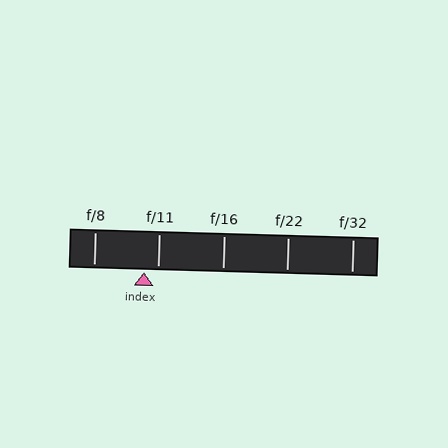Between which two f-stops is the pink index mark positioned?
The index mark is between f/8 and f/11.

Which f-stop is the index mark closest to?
The index mark is closest to f/11.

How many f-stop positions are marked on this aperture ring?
There are 5 f-stop positions marked.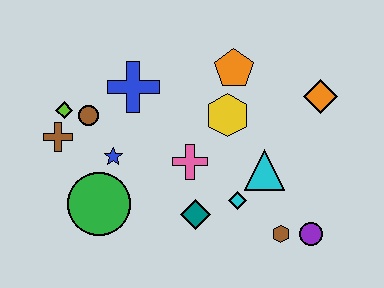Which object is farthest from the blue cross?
The purple circle is farthest from the blue cross.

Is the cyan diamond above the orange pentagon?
No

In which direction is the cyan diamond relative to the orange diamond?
The cyan diamond is below the orange diamond.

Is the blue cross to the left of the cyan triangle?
Yes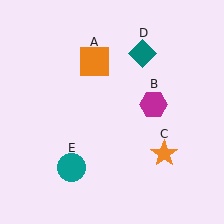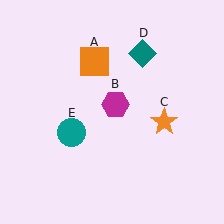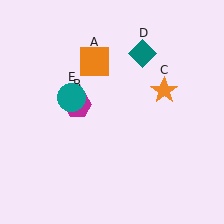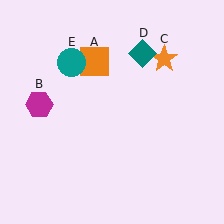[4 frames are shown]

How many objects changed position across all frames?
3 objects changed position: magenta hexagon (object B), orange star (object C), teal circle (object E).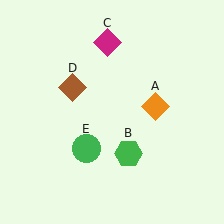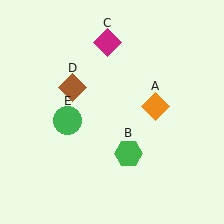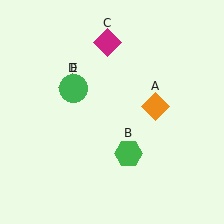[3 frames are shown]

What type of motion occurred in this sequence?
The green circle (object E) rotated clockwise around the center of the scene.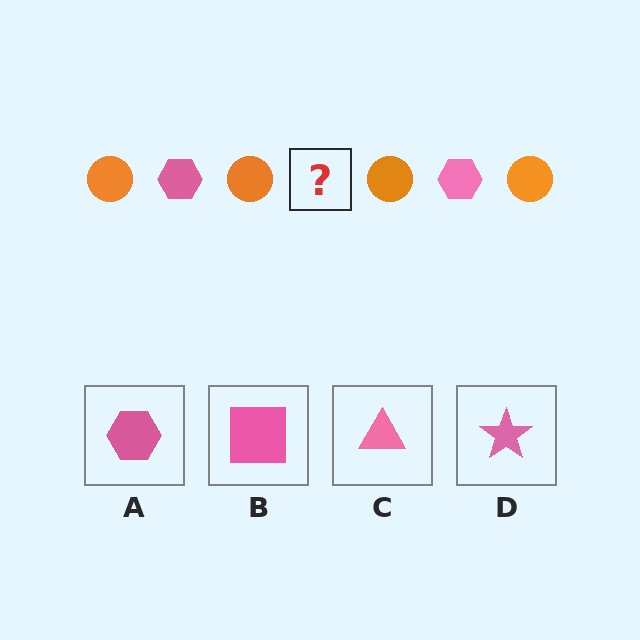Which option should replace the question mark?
Option A.